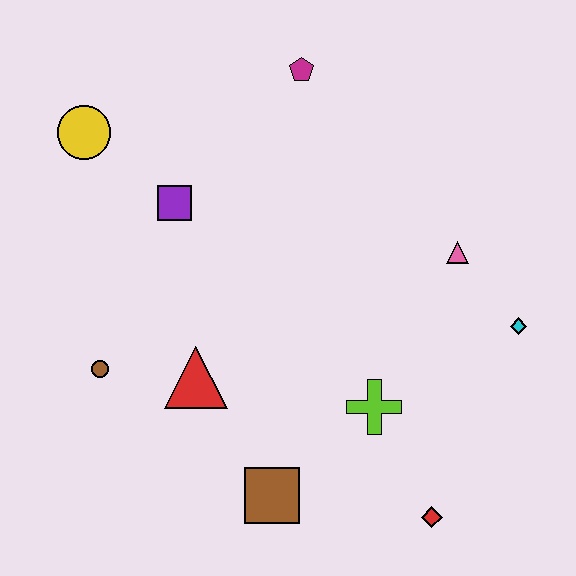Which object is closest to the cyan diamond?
The pink triangle is closest to the cyan diamond.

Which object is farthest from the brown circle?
The cyan diamond is farthest from the brown circle.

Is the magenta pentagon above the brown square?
Yes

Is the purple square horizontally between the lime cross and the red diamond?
No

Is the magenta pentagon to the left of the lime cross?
Yes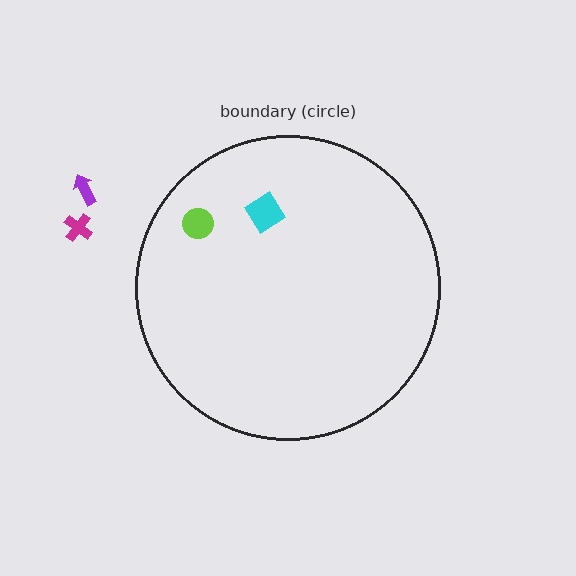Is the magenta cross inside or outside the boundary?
Outside.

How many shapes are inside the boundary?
2 inside, 2 outside.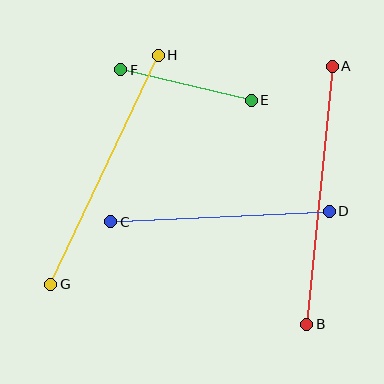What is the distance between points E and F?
The distance is approximately 134 pixels.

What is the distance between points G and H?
The distance is approximately 253 pixels.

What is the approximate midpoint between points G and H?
The midpoint is at approximately (104, 170) pixels.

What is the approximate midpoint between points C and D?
The midpoint is at approximately (220, 217) pixels.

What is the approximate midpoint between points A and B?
The midpoint is at approximately (319, 195) pixels.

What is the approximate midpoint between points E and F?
The midpoint is at approximately (186, 85) pixels.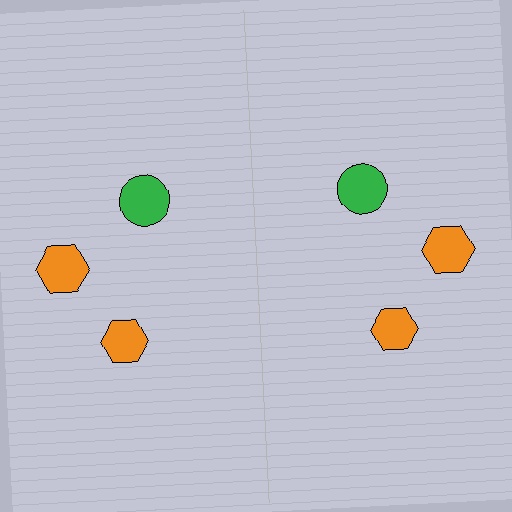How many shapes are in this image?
There are 6 shapes in this image.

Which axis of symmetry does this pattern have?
The pattern has a vertical axis of symmetry running through the center of the image.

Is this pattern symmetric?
Yes, this pattern has bilateral (reflection) symmetry.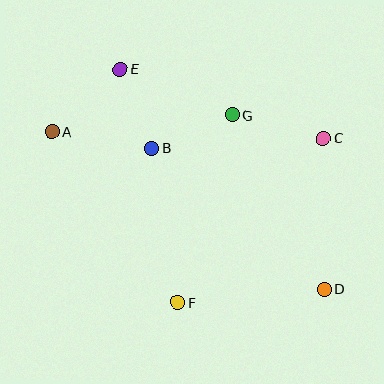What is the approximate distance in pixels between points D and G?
The distance between D and G is approximately 197 pixels.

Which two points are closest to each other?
Points B and E are closest to each other.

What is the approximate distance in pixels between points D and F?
The distance between D and F is approximately 148 pixels.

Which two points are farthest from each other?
Points A and D are farthest from each other.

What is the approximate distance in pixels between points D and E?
The distance between D and E is approximately 300 pixels.